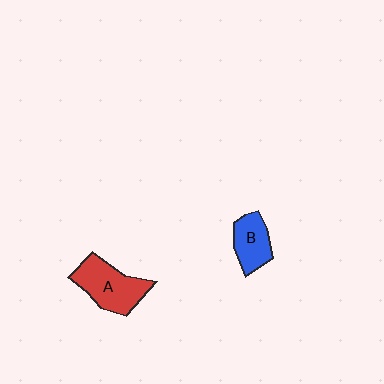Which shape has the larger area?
Shape A (red).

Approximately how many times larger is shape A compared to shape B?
Approximately 1.5 times.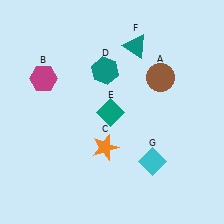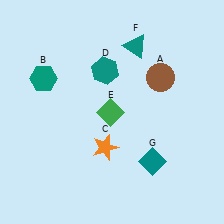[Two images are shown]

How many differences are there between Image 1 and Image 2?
There are 3 differences between the two images.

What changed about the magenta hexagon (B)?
In Image 1, B is magenta. In Image 2, it changed to teal.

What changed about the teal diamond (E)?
In Image 1, E is teal. In Image 2, it changed to green.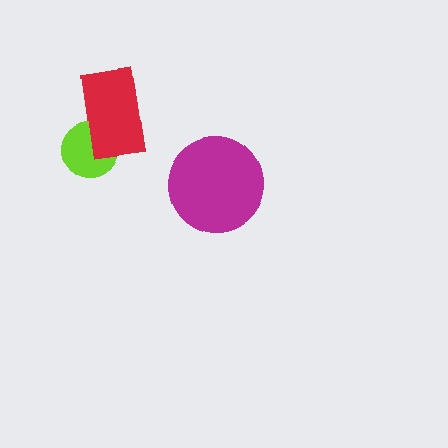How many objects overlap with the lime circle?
1 object overlaps with the lime circle.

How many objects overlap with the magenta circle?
0 objects overlap with the magenta circle.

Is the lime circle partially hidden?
Yes, it is partially covered by another shape.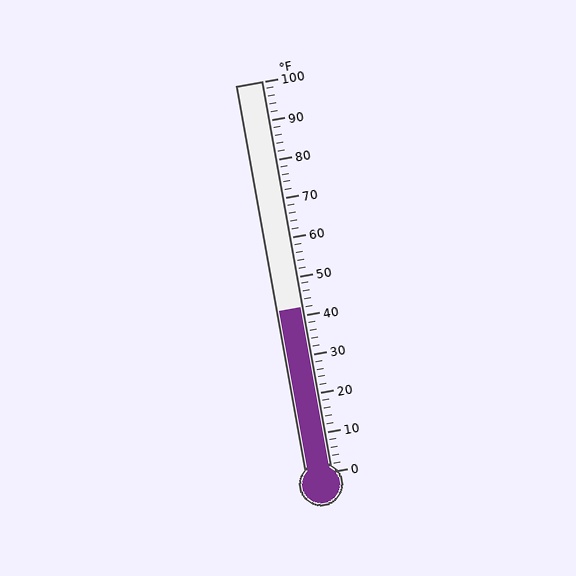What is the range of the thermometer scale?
The thermometer scale ranges from 0°F to 100°F.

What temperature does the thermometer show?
The thermometer shows approximately 42°F.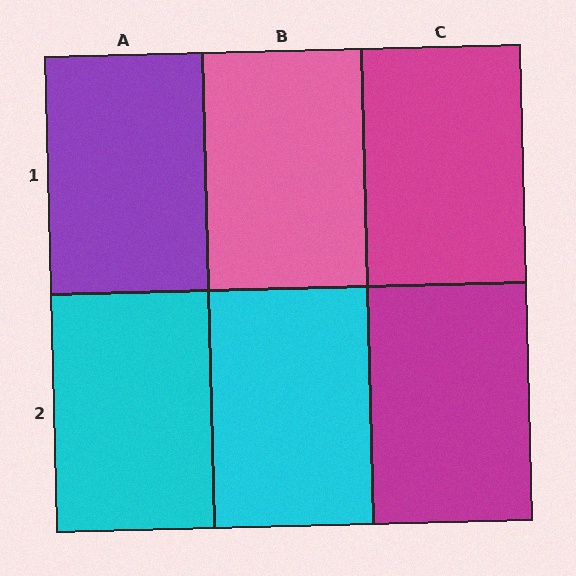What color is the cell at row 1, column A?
Purple.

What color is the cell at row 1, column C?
Magenta.